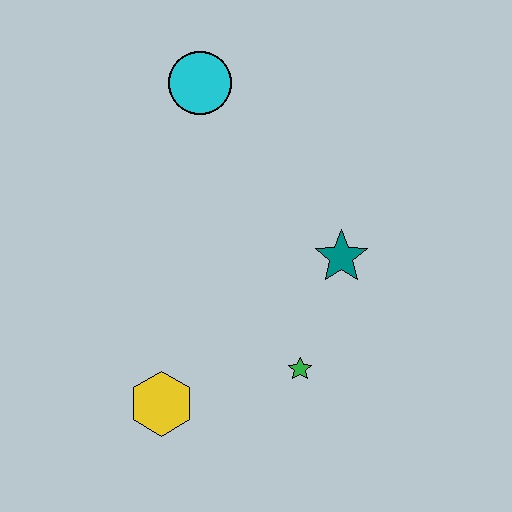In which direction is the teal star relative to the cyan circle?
The teal star is below the cyan circle.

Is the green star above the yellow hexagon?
Yes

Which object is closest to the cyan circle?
The teal star is closest to the cyan circle.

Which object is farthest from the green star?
The cyan circle is farthest from the green star.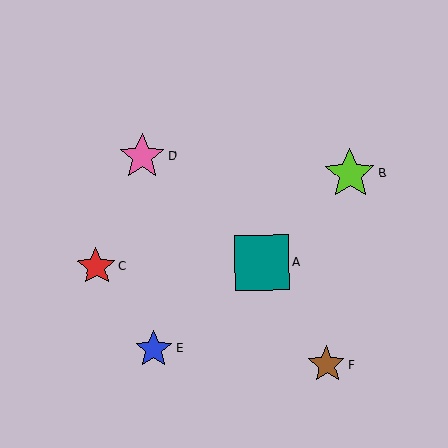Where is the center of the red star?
The center of the red star is at (96, 267).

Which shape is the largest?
The teal square (labeled A) is the largest.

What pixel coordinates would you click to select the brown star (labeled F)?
Click at (327, 365) to select the brown star F.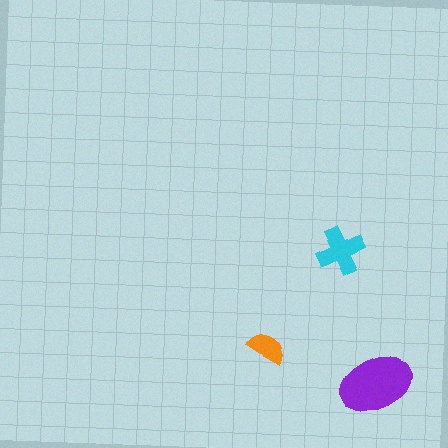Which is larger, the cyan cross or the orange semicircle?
The cyan cross.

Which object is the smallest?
The orange semicircle.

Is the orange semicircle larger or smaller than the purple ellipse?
Smaller.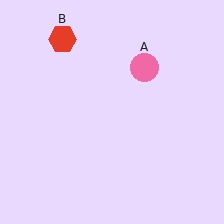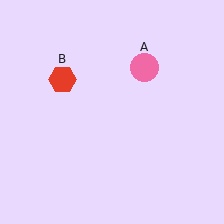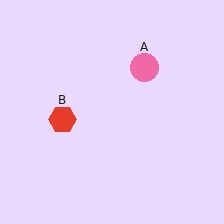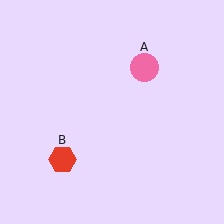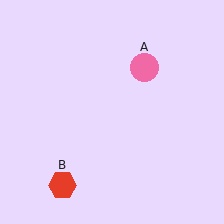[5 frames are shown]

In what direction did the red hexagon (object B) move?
The red hexagon (object B) moved down.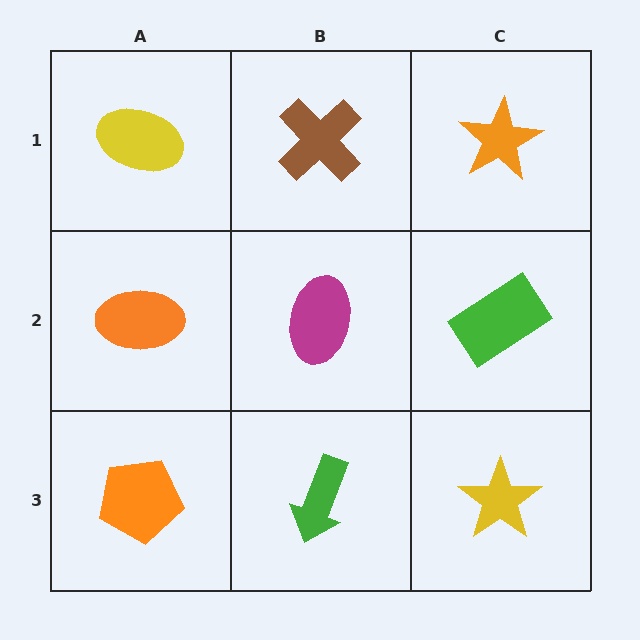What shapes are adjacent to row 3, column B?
A magenta ellipse (row 2, column B), an orange pentagon (row 3, column A), a yellow star (row 3, column C).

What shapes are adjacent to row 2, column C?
An orange star (row 1, column C), a yellow star (row 3, column C), a magenta ellipse (row 2, column B).